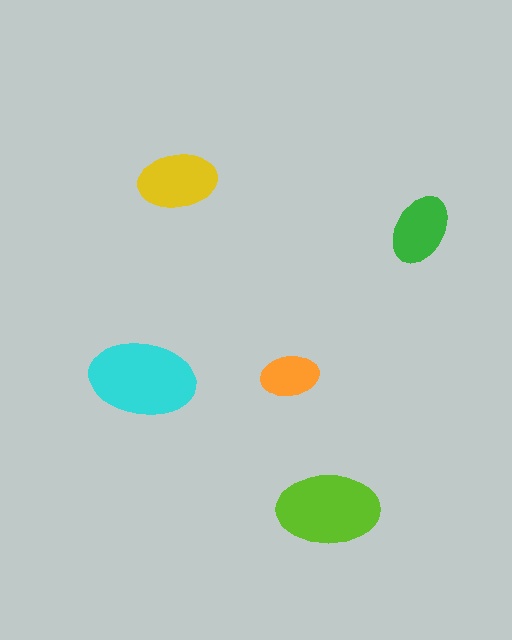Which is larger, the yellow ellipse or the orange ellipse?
The yellow one.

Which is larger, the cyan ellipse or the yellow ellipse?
The cyan one.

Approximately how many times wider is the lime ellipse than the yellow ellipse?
About 1.5 times wider.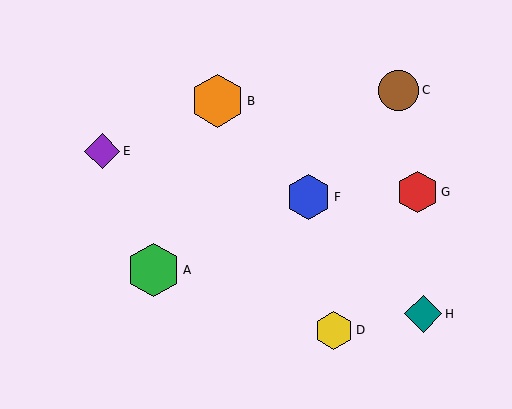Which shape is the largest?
The orange hexagon (labeled B) is the largest.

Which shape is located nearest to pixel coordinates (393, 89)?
The brown circle (labeled C) at (399, 90) is nearest to that location.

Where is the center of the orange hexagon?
The center of the orange hexagon is at (218, 101).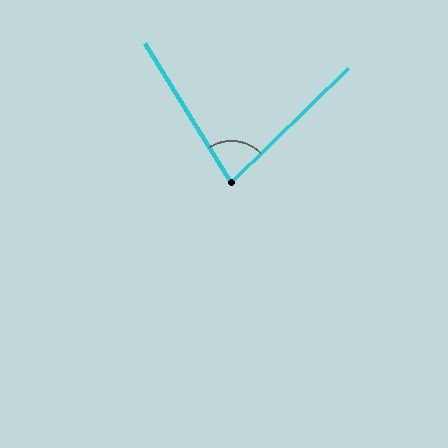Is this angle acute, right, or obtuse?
It is acute.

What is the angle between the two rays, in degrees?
Approximately 77 degrees.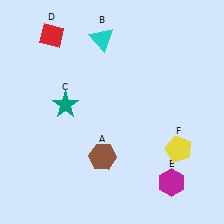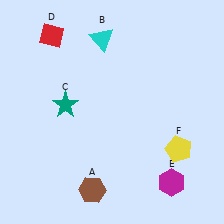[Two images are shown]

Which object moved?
The brown hexagon (A) moved down.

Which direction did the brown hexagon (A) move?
The brown hexagon (A) moved down.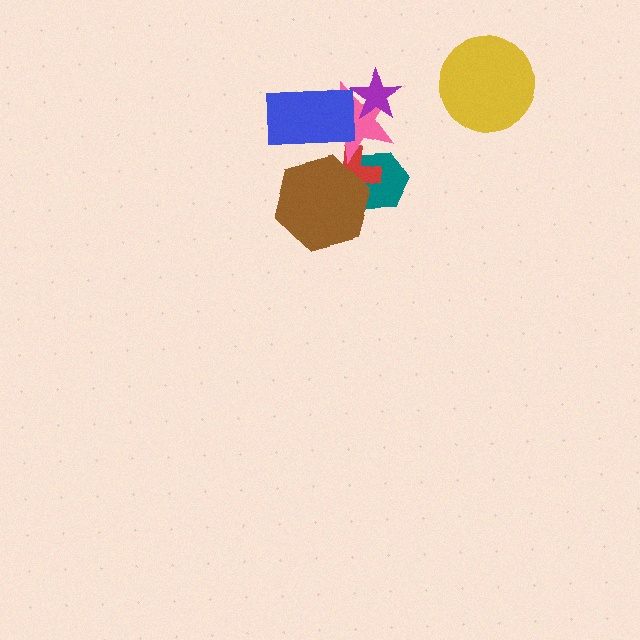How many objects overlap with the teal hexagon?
3 objects overlap with the teal hexagon.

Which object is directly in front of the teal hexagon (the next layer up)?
The red cross is directly in front of the teal hexagon.